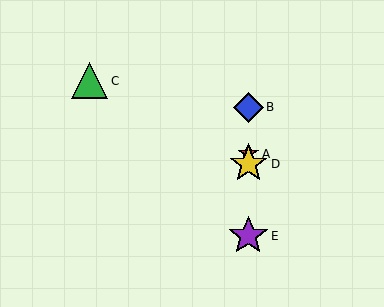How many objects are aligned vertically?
4 objects (A, B, D, E) are aligned vertically.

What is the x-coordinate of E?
Object E is at x≈248.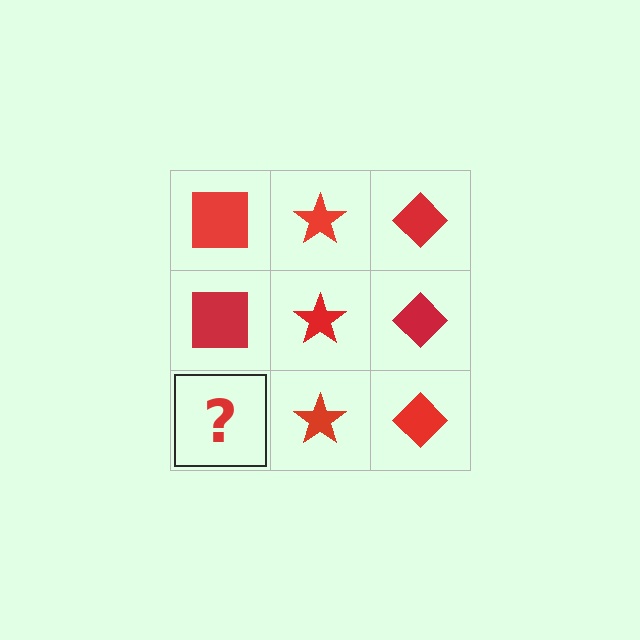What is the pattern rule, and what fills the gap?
The rule is that each column has a consistent shape. The gap should be filled with a red square.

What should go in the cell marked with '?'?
The missing cell should contain a red square.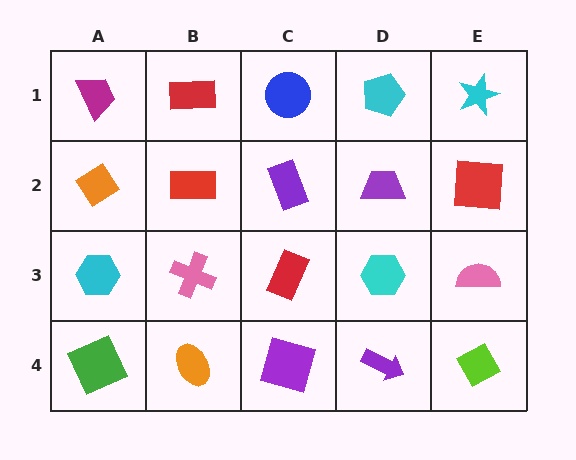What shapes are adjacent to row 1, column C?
A purple rectangle (row 2, column C), a red rectangle (row 1, column B), a cyan pentagon (row 1, column D).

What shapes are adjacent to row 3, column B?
A red rectangle (row 2, column B), an orange ellipse (row 4, column B), a cyan hexagon (row 3, column A), a red rectangle (row 3, column C).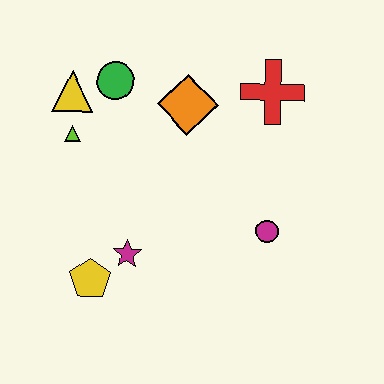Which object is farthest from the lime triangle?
The magenta circle is farthest from the lime triangle.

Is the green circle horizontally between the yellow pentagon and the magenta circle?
Yes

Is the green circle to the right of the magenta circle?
No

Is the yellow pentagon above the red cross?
No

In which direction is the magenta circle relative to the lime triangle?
The magenta circle is to the right of the lime triangle.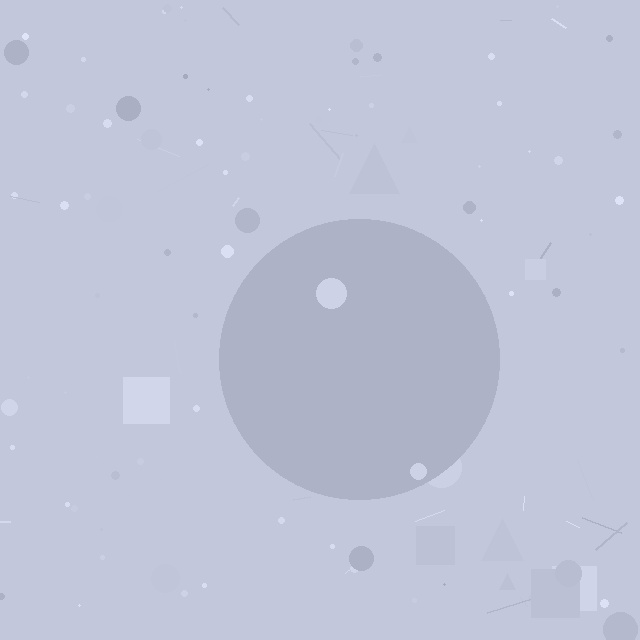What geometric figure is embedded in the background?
A circle is embedded in the background.